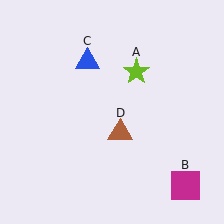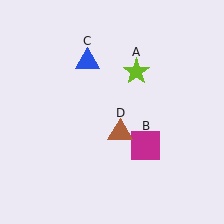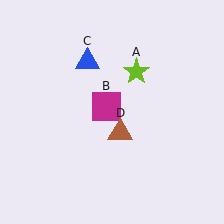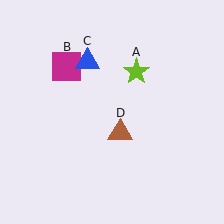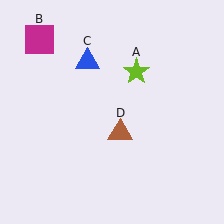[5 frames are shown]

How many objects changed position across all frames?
1 object changed position: magenta square (object B).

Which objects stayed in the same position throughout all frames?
Lime star (object A) and blue triangle (object C) and brown triangle (object D) remained stationary.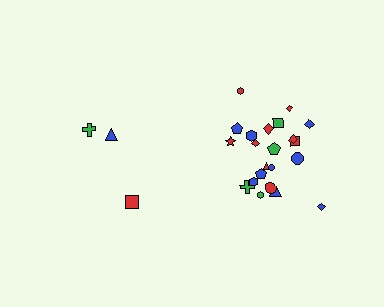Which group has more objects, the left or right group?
The right group.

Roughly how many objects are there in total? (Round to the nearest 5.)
Roughly 25 objects in total.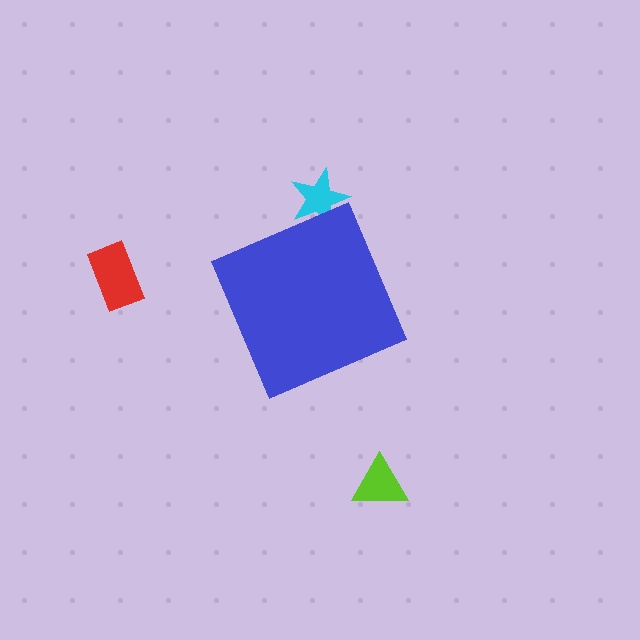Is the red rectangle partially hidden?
No, the red rectangle is fully visible.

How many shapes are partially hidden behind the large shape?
1 shape is partially hidden.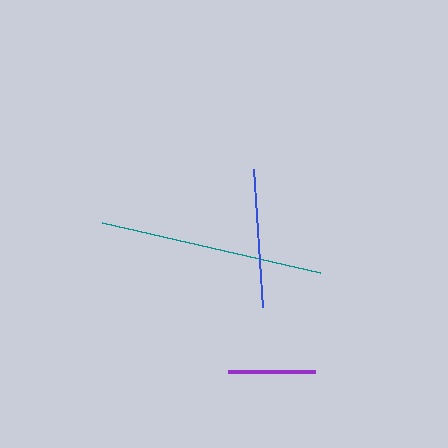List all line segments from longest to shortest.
From longest to shortest: teal, blue, purple.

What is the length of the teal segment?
The teal segment is approximately 223 pixels long.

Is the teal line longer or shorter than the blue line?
The teal line is longer than the blue line.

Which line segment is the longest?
The teal line is the longest at approximately 223 pixels.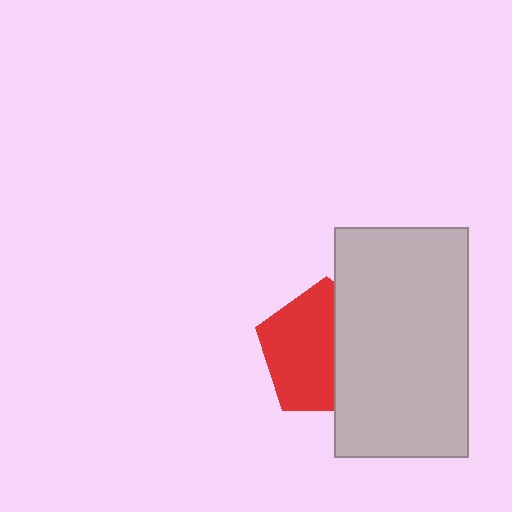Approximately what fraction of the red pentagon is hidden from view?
Roughly 43% of the red pentagon is hidden behind the light gray rectangle.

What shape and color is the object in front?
The object in front is a light gray rectangle.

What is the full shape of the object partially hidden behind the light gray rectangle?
The partially hidden object is a red pentagon.